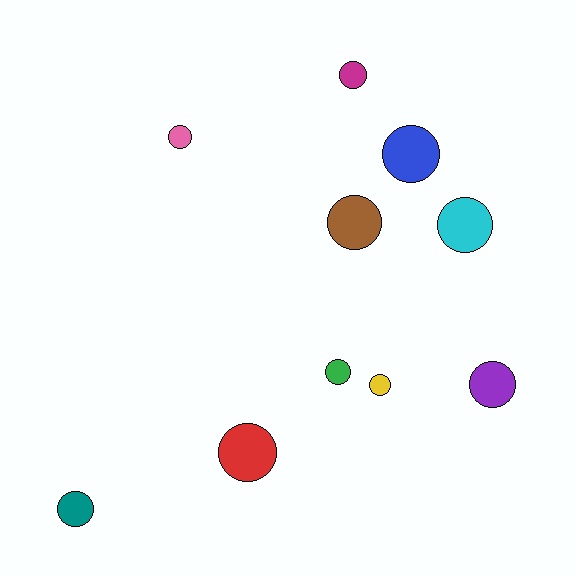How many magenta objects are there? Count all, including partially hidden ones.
There is 1 magenta object.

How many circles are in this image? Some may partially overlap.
There are 10 circles.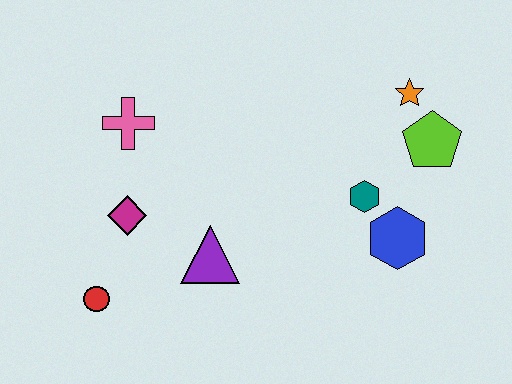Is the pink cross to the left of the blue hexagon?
Yes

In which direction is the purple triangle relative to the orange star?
The purple triangle is to the left of the orange star.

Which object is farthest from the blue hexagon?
The red circle is farthest from the blue hexagon.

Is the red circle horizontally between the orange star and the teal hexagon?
No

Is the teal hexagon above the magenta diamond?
Yes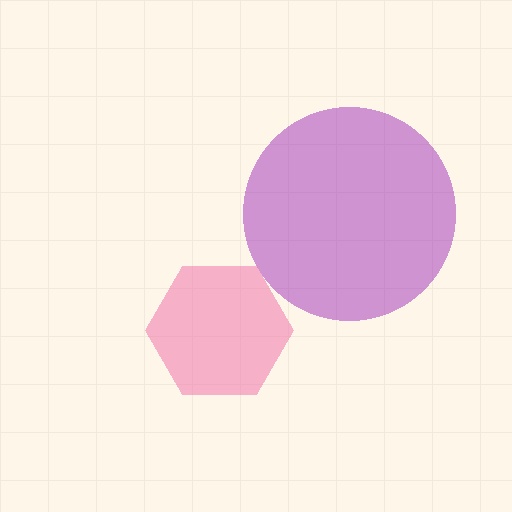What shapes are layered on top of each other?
The layered shapes are: a purple circle, a pink hexagon.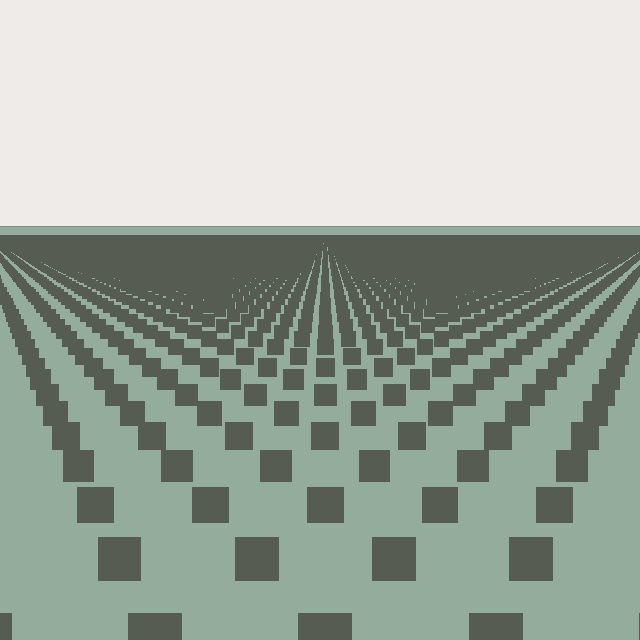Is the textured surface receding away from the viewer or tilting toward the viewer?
The surface is receding away from the viewer. Texture elements get smaller and denser toward the top.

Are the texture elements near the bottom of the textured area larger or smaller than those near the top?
Larger. Near the bottom, elements are closer to the viewer and appear at a bigger on-screen size.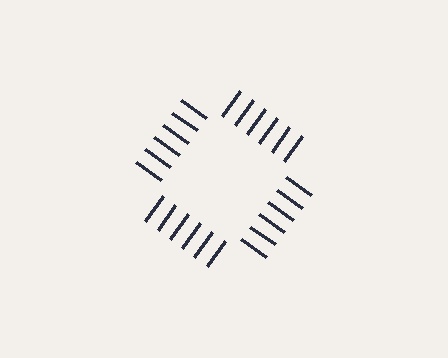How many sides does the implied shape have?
4 sides — the line-ends trace a square.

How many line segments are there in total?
24 — 6 along each of the 4 edges.